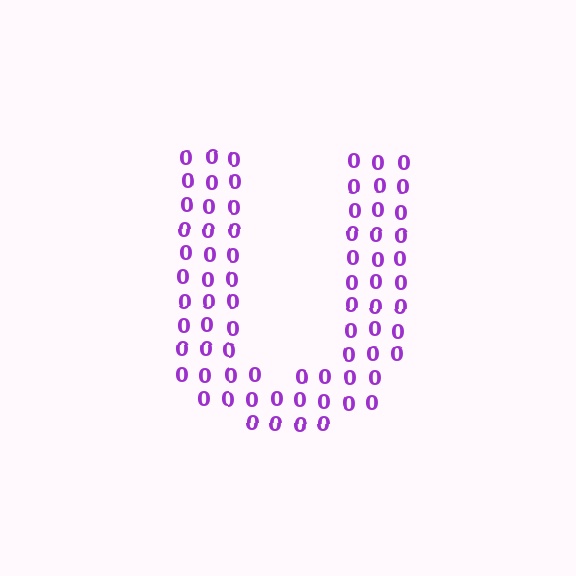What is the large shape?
The large shape is the letter U.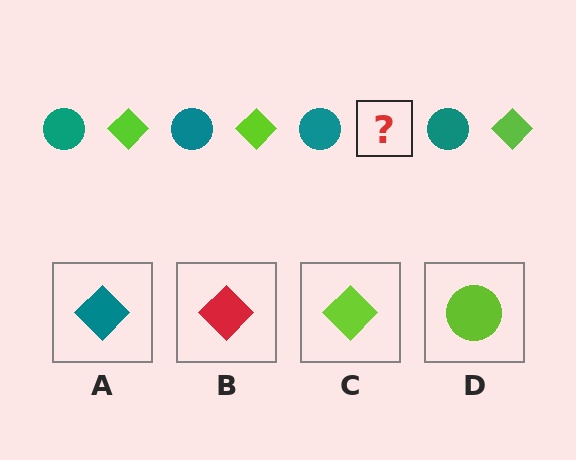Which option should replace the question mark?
Option C.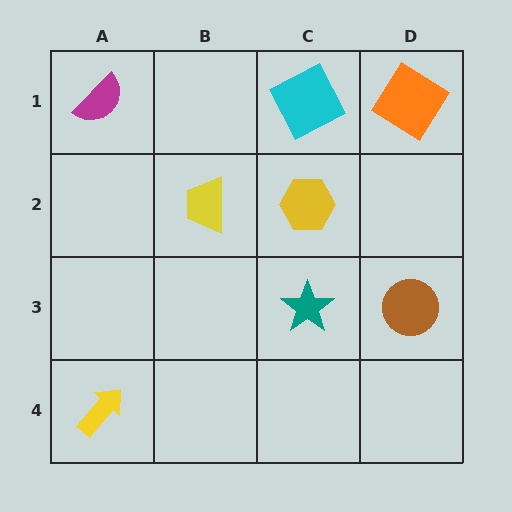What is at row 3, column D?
A brown circle.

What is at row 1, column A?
A magenta semicircle.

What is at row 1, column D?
An orange diamond.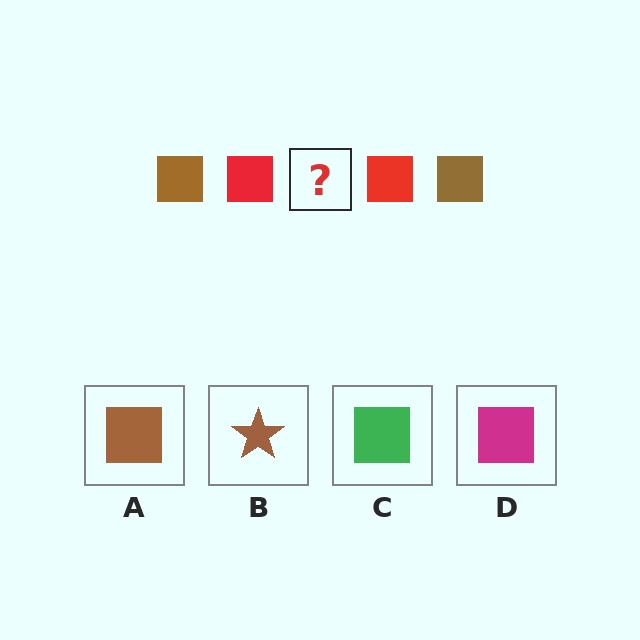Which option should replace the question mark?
Option A.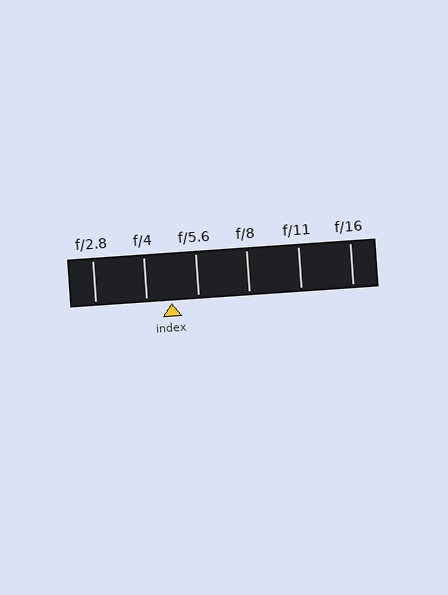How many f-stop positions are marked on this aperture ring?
There are 6 f-stop positions marked.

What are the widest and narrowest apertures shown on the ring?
The widest aperture shown is f/2.8 and the narrowest is f/16.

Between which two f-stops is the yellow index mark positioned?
The index mark is between f/4 and f/5.6.